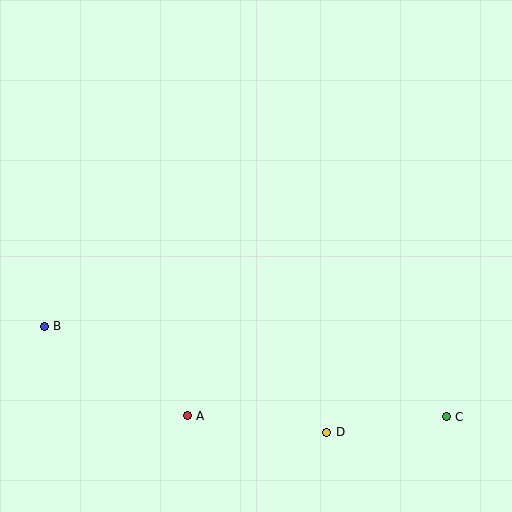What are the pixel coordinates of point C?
Point C is at (446, 417).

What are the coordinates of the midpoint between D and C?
The midpoint between D and C is at (387, 424).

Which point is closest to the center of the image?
Point A at (187, 416) is closest to the center.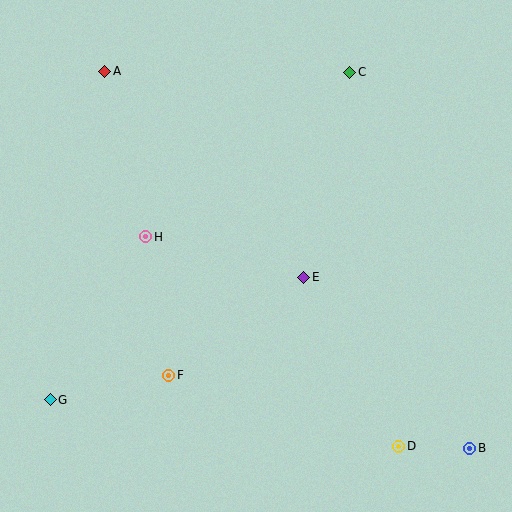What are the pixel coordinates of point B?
Point B is at (470, 448).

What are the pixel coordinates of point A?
Point A is at (105, 71).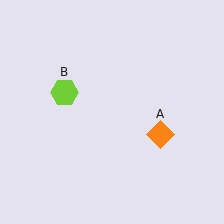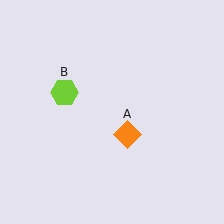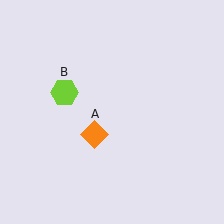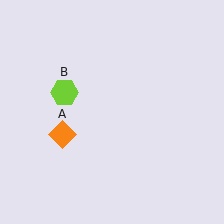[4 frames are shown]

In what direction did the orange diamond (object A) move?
The orange diamond (object A) moved left.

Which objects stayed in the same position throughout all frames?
Lime hexagon (object B) remained stationary.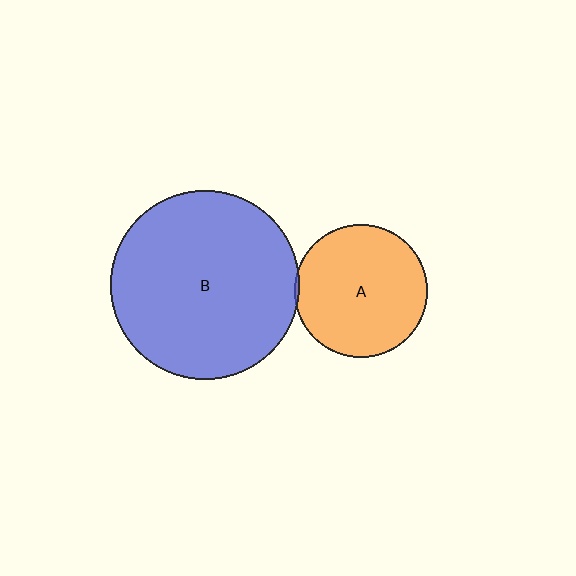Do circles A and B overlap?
Yes.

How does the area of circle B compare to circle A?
Approximately 2.0 times.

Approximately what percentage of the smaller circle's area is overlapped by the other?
Approximately 5%.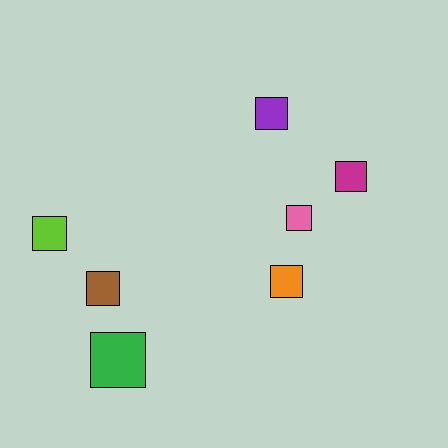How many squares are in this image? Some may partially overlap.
There are 7 squares.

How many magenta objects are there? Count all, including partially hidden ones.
There is 1 magenta object.